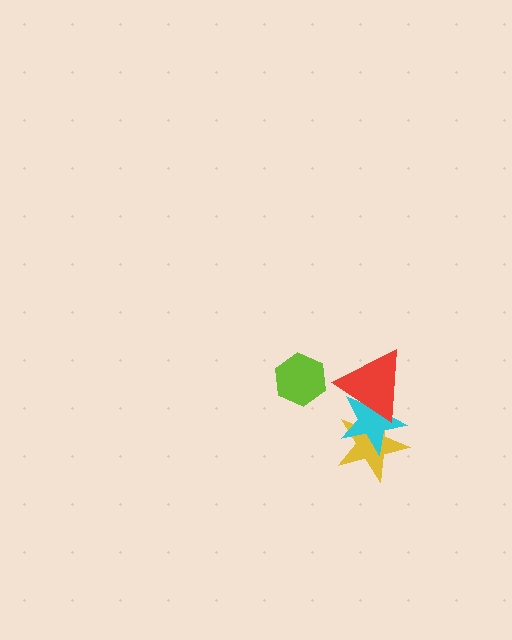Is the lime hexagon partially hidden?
No, no other shape covers it.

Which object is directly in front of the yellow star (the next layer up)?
The cyan star is directly in front of the yellow star.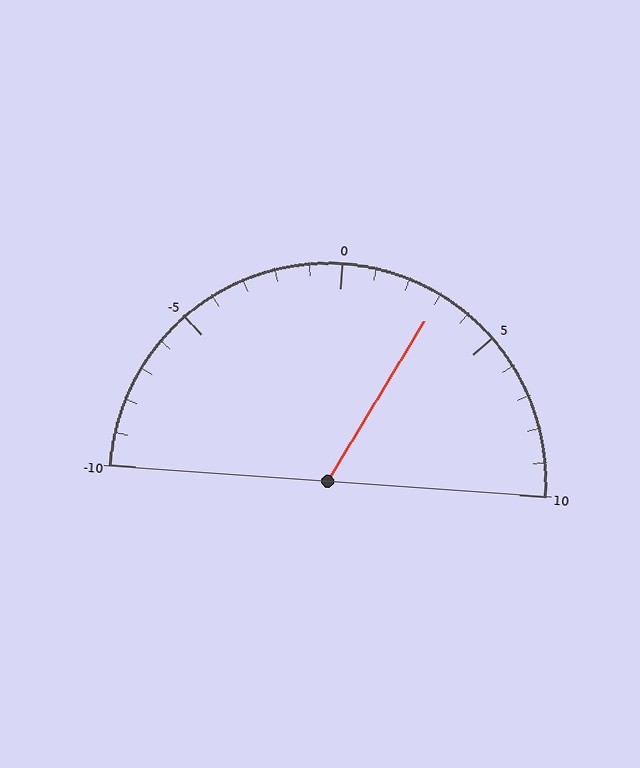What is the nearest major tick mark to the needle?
The nearest major tick mark is 5.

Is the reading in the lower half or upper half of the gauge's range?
The reading is in the upper half of the range (-10 to 10).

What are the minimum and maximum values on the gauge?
The gauge ranges from -10 to 10.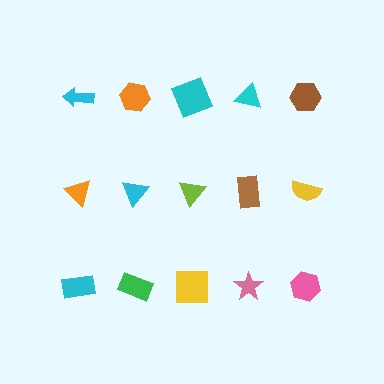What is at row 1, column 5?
A brown hexagon.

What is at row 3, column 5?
A pink hexagon.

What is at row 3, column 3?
A yellow square.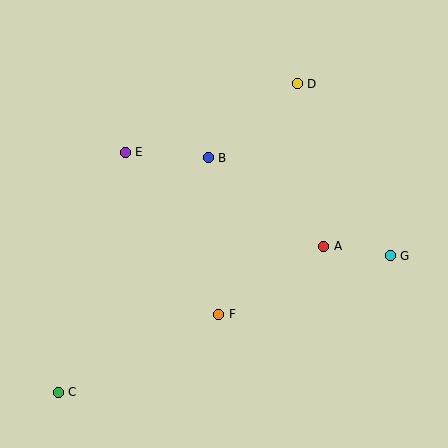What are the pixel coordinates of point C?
Point C is at (58, 392).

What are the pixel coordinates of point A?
Point A is at (324, 246).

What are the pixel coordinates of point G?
Point G is at (390, 256).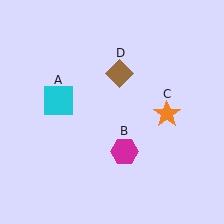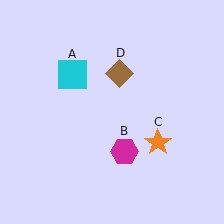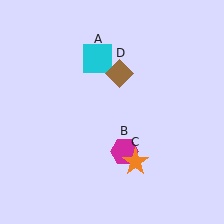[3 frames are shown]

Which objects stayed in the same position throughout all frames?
Magenta hexagon (object B) and brown diamond (object D) remained stationary.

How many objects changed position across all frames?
2 objects changed position: cyan square (object A), orange star (object C).